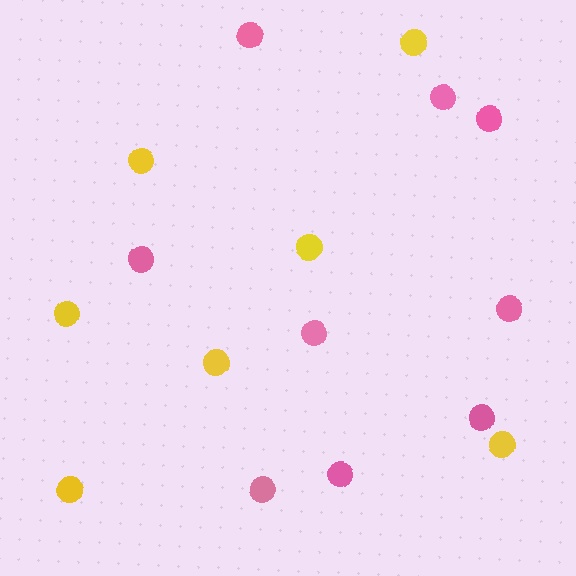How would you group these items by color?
There are 2 groups: one group of yellow circles (7) and one group of pink circles (9).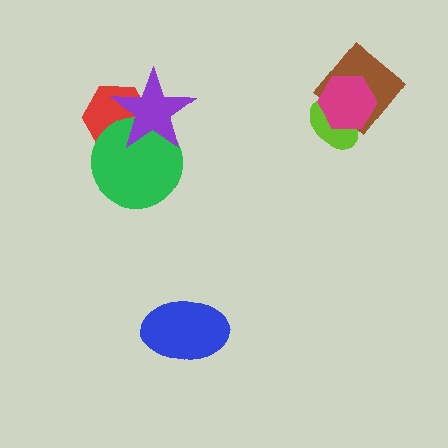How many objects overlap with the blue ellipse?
0 objects overlap with the blue ellipse.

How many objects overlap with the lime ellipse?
2 objects overlap with the lime ellipse.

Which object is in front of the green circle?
The purple star is in front of the green circle.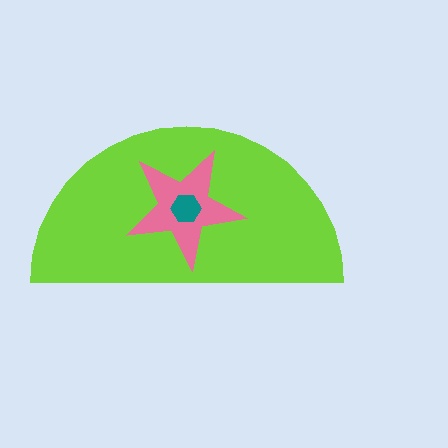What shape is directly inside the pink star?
The teal hexagon.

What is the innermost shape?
The teal hexagon.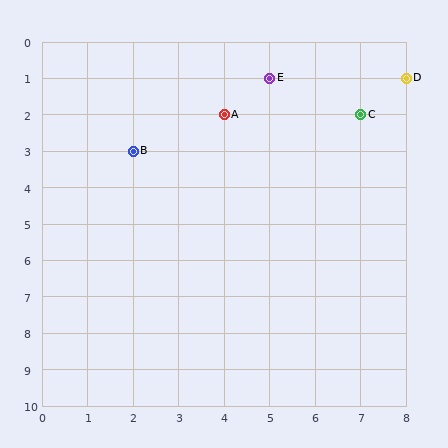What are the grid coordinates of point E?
Point E is at grid coordinates (5, 1).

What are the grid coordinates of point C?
Point C is at grid coordinates (7, 2).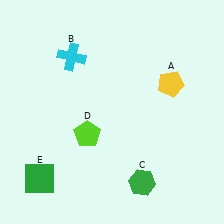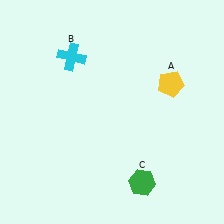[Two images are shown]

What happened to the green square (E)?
The green square (E) was removed in Image 2. It was in the bottom-left area of Image 1.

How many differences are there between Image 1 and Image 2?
There are 2 differences between the two images.